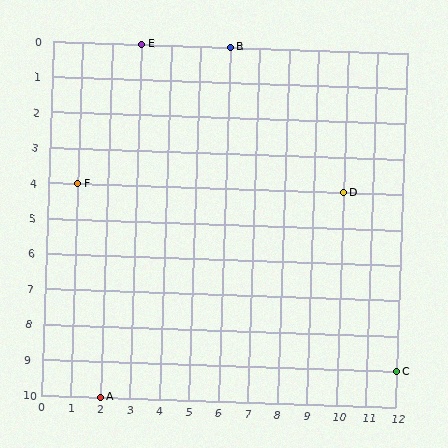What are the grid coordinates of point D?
Point D is at grid coordinates (10, 4).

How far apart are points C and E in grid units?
Points C and E are 9 columns and 9 rows apart (about 12.7 grid units diagonally).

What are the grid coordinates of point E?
Point E is at grid coordinates (3, 0).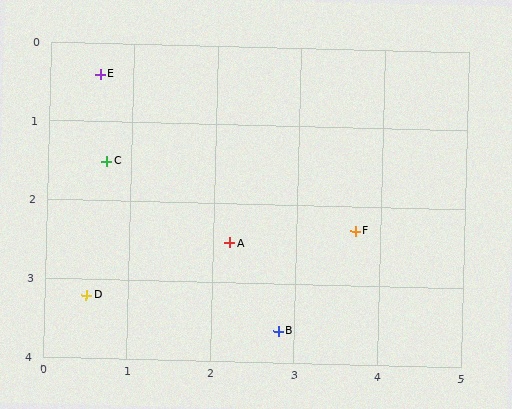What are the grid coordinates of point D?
Point D is at approximately (0.5, 3.2).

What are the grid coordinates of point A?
Point A is at approximately (2.2, 2.5).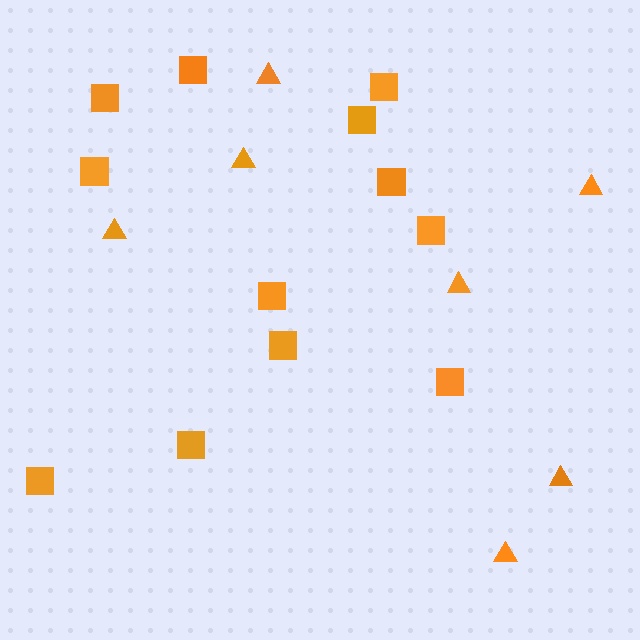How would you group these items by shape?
There are 2 groups: one group of squares (12) and one group of triangles (7).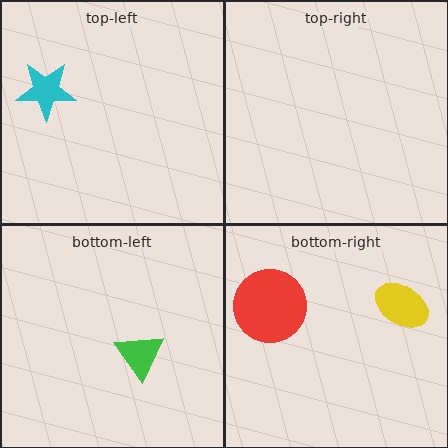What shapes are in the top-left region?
The cyan star.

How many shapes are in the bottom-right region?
2.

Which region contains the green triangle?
The bottom-left region.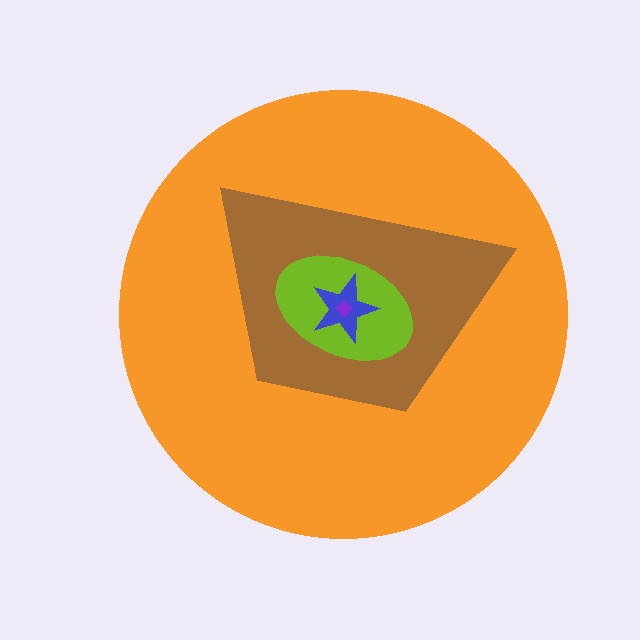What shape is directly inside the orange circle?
The brown trapezoid.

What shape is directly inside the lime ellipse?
The blue star.